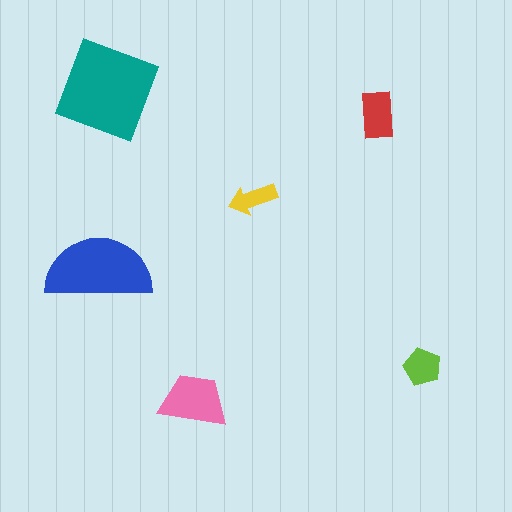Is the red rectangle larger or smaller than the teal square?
Smaller.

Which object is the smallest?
The yellow arrow.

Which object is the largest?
The teal square.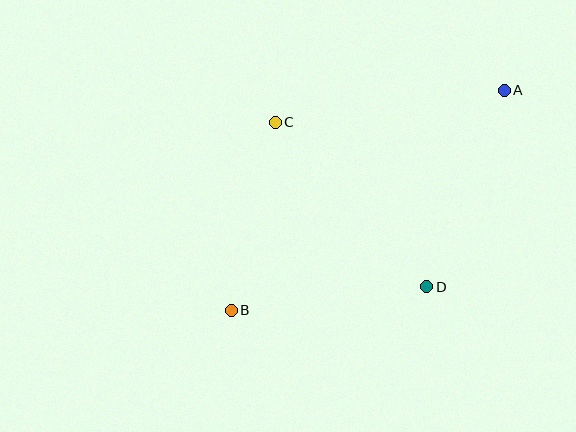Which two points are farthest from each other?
Points A and B are farthest from each other.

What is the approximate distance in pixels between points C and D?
The distance between C and D is approximately 224 pixels.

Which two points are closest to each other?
Points B and C are closest to each other.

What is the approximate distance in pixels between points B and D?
The distance between B and D is approximately 197 pixels.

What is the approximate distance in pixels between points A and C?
The distance between A and C is approximately 231 pixels.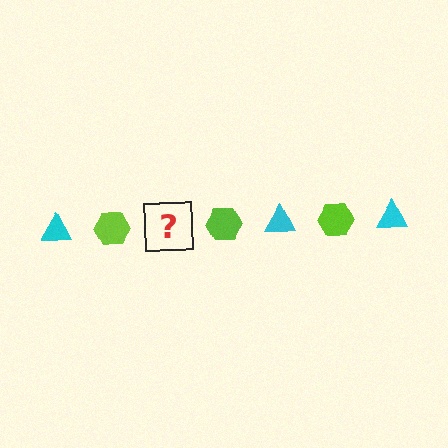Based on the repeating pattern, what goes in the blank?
The blank should be a cyan triangle.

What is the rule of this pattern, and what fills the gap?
The rule is that the pattern alternates between cyan triangle and lime hexagon. The gap should be filled with a cyan triangle.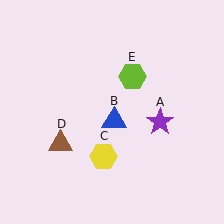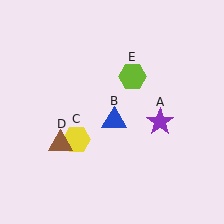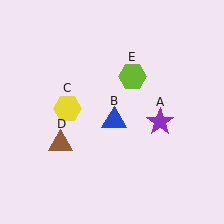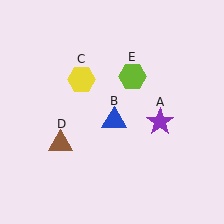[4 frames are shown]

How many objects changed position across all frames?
1 object changed position: yellow hexagon (object C).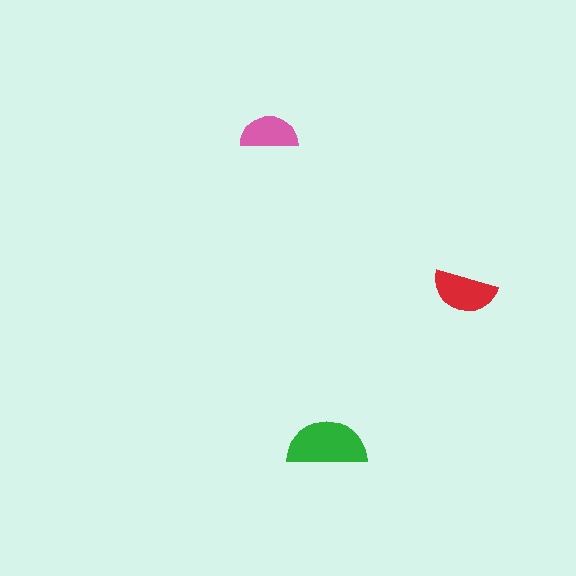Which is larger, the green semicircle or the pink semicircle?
The green one.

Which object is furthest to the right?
The red semicircle is rightmost.